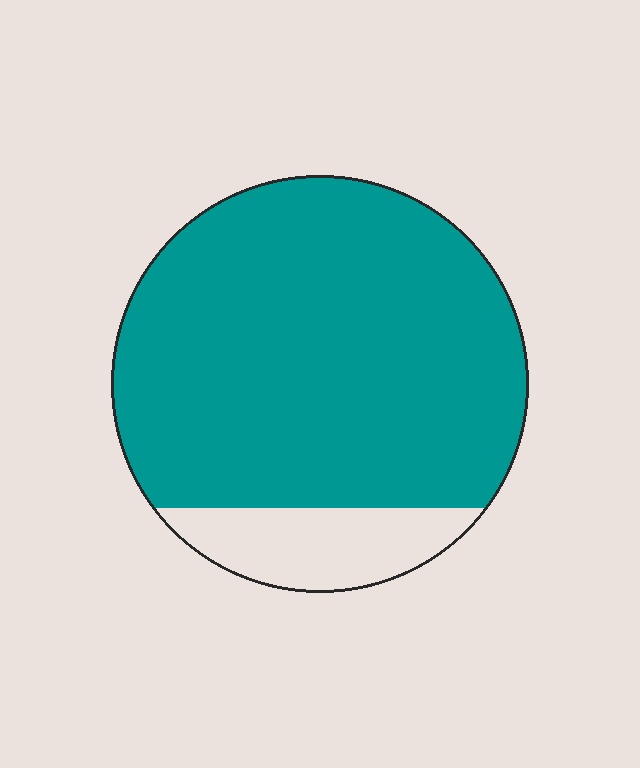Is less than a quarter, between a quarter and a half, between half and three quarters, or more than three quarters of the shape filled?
More than three quarters.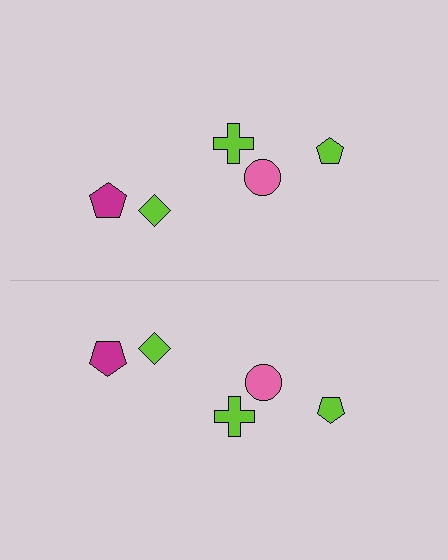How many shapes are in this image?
There are 10 shapes in this image.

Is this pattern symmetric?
Yes, this pattern has bilateral (reflection) symmetry.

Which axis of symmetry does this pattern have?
The pattern has a horizontal axis of symmetry running through the center of the image.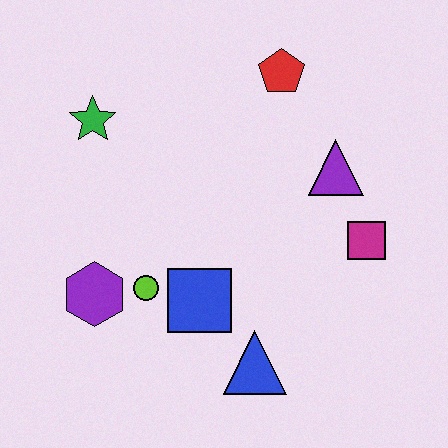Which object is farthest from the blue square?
The red pentagon is farthest from the blue square.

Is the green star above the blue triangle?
Yes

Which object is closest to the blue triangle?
The blue square is closest to the blue triangle.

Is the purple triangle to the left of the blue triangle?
No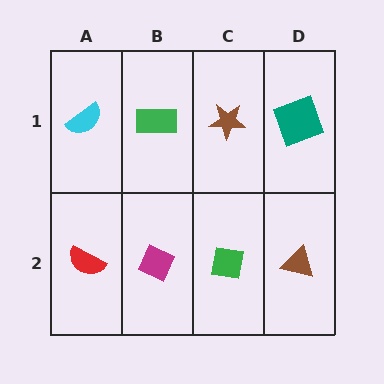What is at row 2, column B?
A magenta diamond.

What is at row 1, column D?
A teal square.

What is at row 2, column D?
A brown triangle.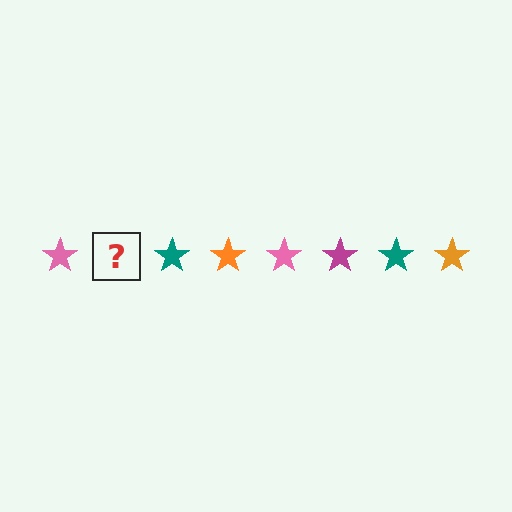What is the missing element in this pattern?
The missing element is a magenta star.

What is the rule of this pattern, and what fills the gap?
The rule is that the pattern cycles through pink, magenta, teal, orange stars. The gap should be filled with a magenta star.